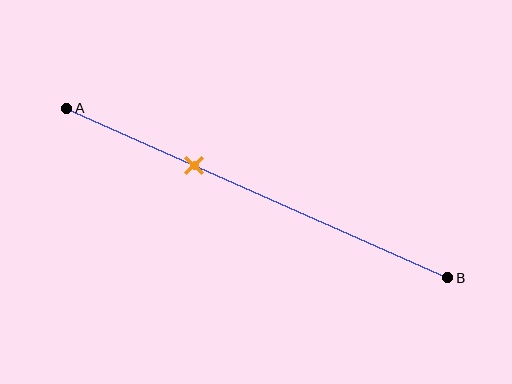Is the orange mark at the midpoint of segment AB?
No, the mark is at about 35% from A, not at the 50% midpoint.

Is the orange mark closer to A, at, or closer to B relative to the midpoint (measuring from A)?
The orange mark is closer to point A than the midpoint of segment AB.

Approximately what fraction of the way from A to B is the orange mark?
The orange mark is approximately 35% of the way from A to B.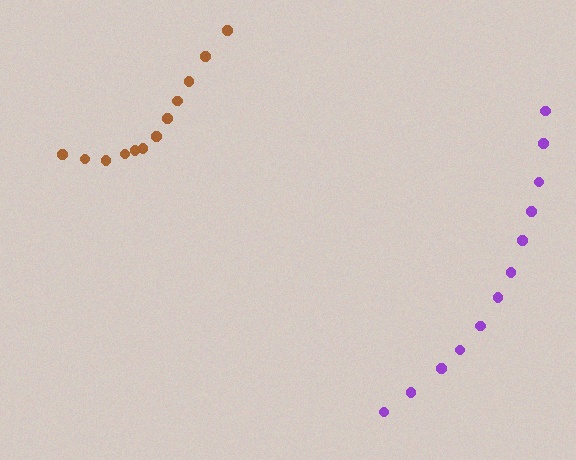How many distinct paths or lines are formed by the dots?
There are 2 distinct paths.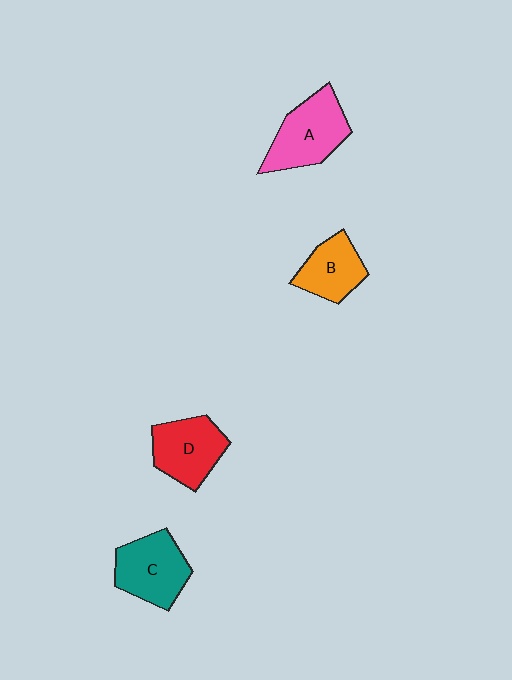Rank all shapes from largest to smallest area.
From largest to smallest: A (pink), C (teal), D (red), B (orange).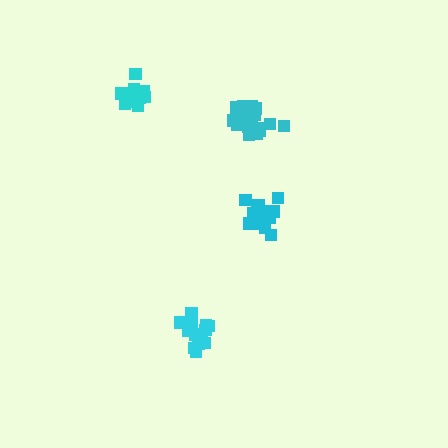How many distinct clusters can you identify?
There are 4 distinct clusters.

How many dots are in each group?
Group 1: 18 dots, Group 2: 15 dots, Group 3: 14 dots, Group 4: 19 dots (66 total).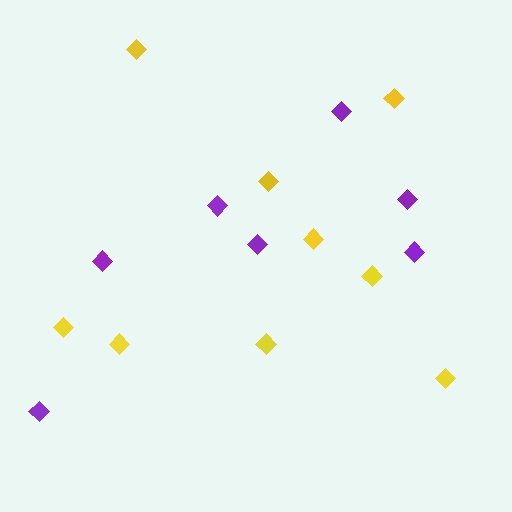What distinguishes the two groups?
There are 2 groups: one group of yellow diamonds (9) and one group of purple diamonds (7).